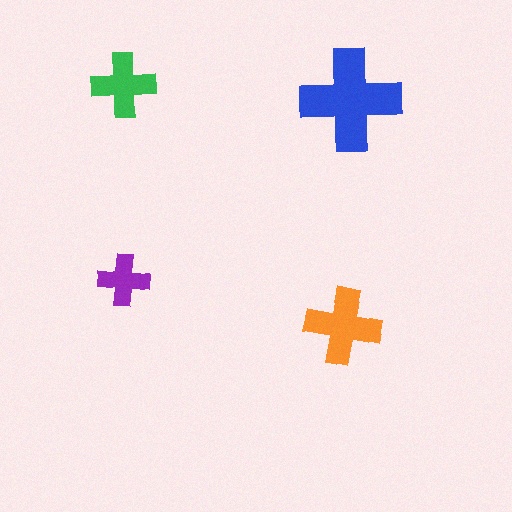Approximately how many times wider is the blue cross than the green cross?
About 1.5 times wider.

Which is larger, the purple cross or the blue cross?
The blue one.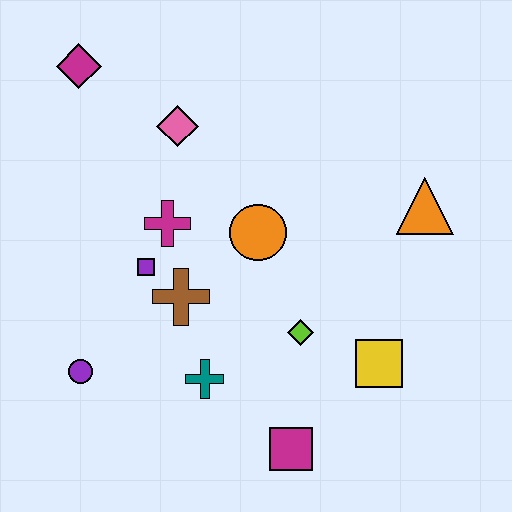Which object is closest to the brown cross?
The purple square is closest to the brown cross.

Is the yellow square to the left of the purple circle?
No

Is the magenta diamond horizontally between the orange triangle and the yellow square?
No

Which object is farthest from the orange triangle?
The purple circle is farthest from the orange triangle.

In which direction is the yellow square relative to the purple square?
The yellow square is to the right of the purple square.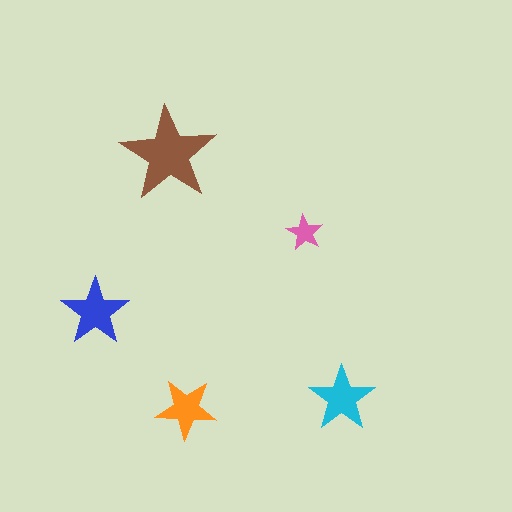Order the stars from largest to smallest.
the brown one, the blue one, the cyan one, the orange one, the pink one.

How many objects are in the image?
There are 5 objects in the image.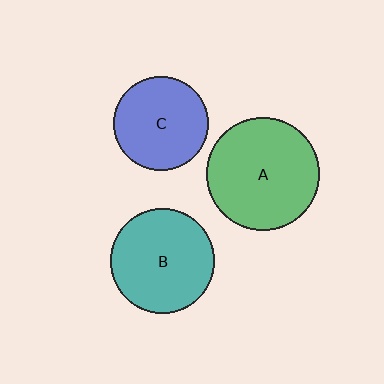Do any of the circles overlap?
No, none of the circles overlap.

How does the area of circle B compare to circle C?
Approximately 1.2 times.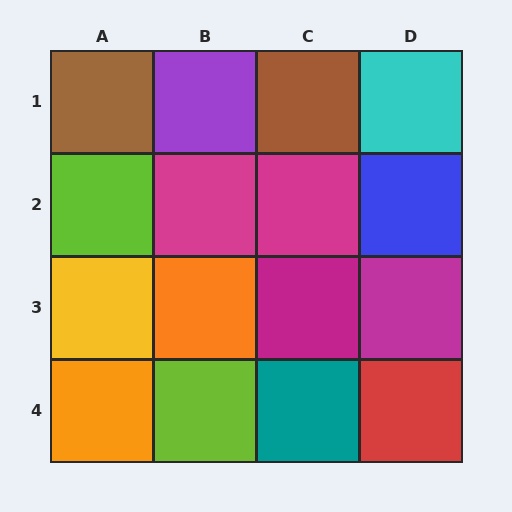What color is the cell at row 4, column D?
Red.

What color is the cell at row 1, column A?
Brown.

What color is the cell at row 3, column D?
Magenta.